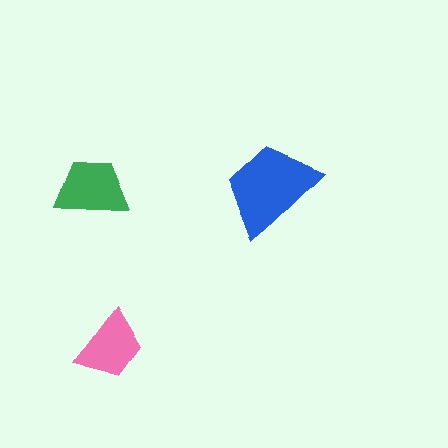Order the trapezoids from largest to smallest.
the blue one, the green one, the pink one.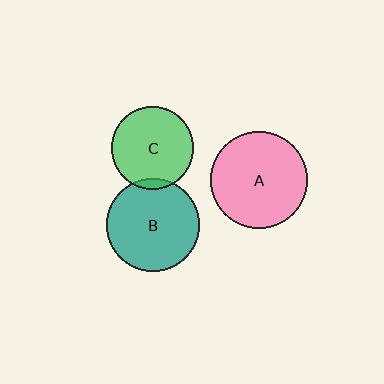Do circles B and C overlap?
Yes.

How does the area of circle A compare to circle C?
Approximately 1.4 times.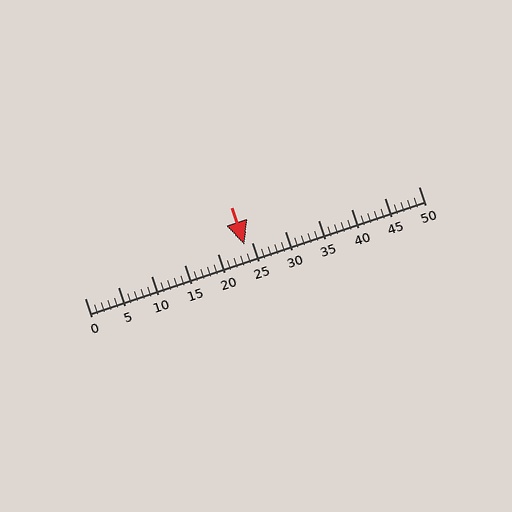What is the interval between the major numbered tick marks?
The major tick marks are spaced 5 units apart.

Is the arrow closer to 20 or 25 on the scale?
The arrow is closer to 25.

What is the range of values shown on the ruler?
The ruler shows values from 0 to 50.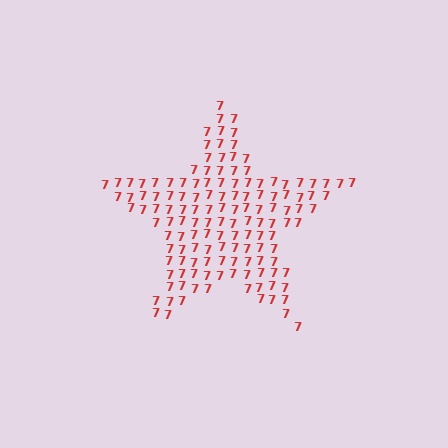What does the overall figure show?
The overall figure shows a star.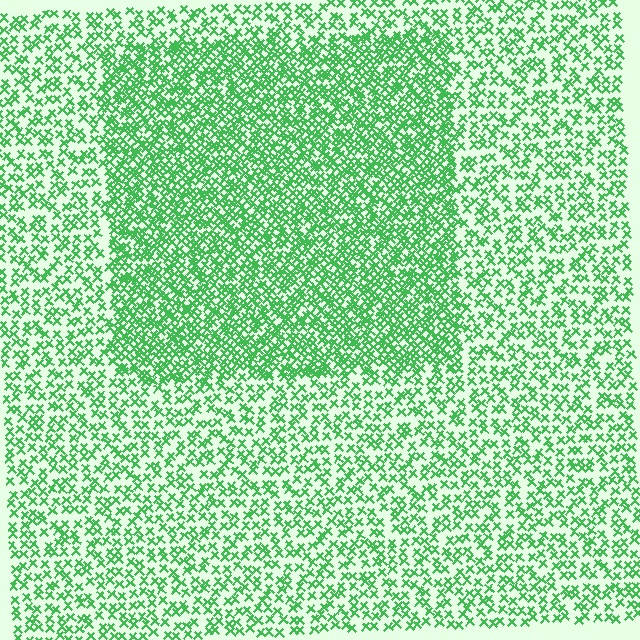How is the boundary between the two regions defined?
The boundary is defined by a change in element density (approximately 2.0x ratio). All elements are the same color, size, and shape.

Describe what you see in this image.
The image contains small green elements arranged at two different densities. A rectangle-shaped region is visible where the elements are more densely packed than the surrounding area.